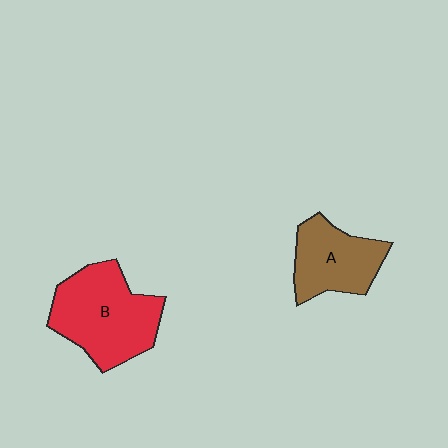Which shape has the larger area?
Shape B (red).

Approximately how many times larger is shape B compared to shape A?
Approximately 1.5 times.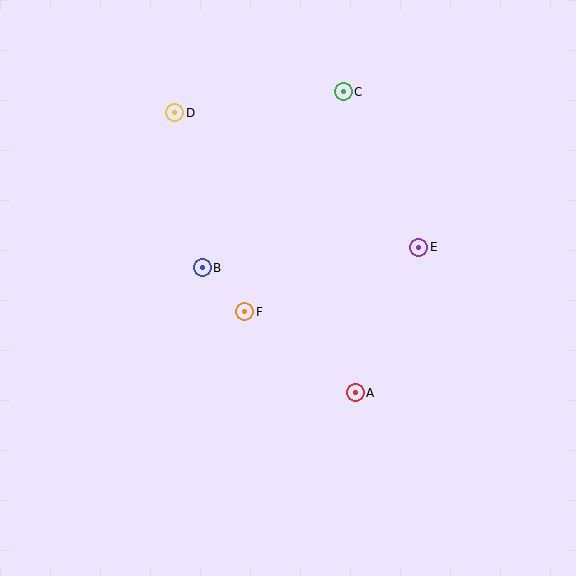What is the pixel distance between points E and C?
The distance between E and C is 173 pixels.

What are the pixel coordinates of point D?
Point D is at (175, 113).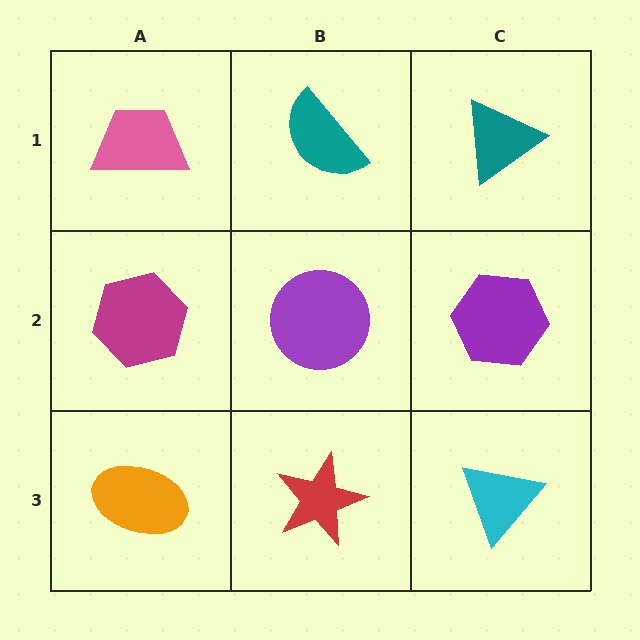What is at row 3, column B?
A red star.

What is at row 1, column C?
A teal triangle.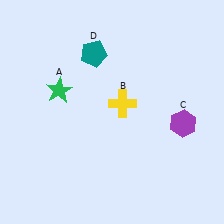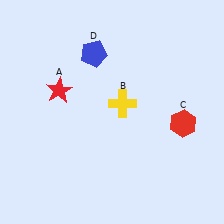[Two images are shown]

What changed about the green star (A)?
In Image 1, A is green. In Image 2, it changed to red.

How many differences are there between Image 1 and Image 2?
There are 3 differences between the two images.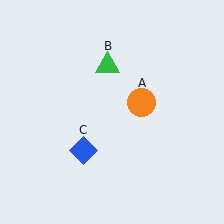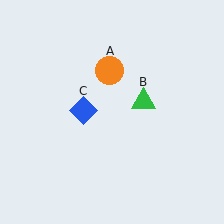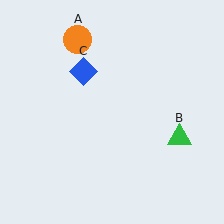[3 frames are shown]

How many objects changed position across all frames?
3 objects changed position: orange circle (object A), green triangle (object B), blue diamond (object C).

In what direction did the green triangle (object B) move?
The green triangle (object B) moved down and to the right.